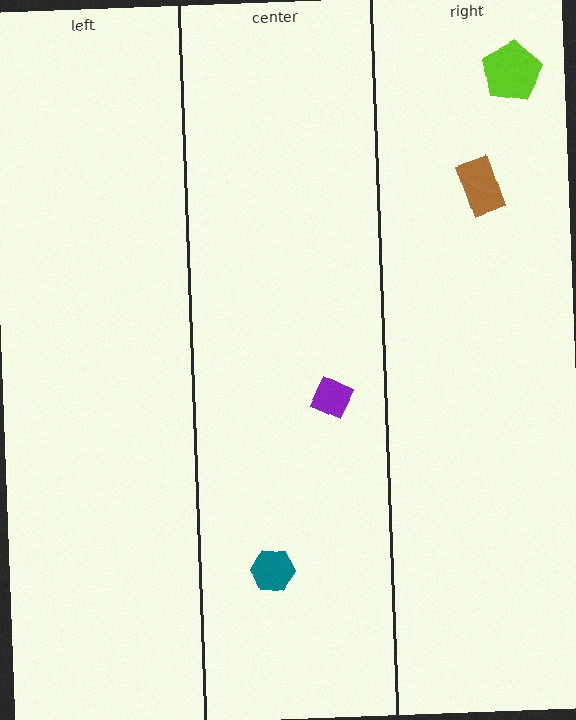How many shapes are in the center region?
2.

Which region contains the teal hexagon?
The center region.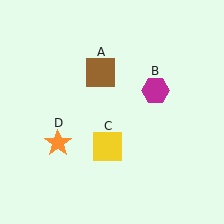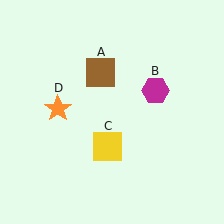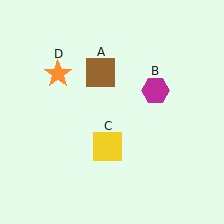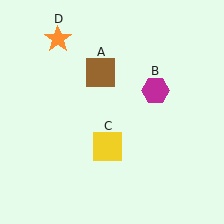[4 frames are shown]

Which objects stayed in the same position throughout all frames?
Brown square (object A) and magenta hexagon (object B) and yellow square (object C) remained stationary.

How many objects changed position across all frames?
1 object changed position: orange star (object D).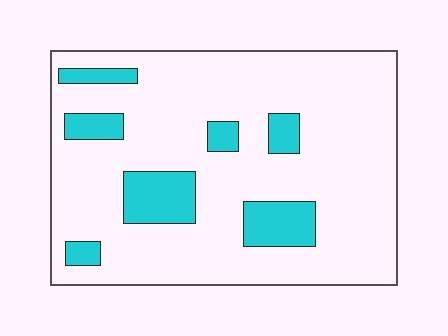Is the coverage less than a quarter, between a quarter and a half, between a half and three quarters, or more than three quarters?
Less than a quarter.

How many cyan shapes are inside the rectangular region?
7.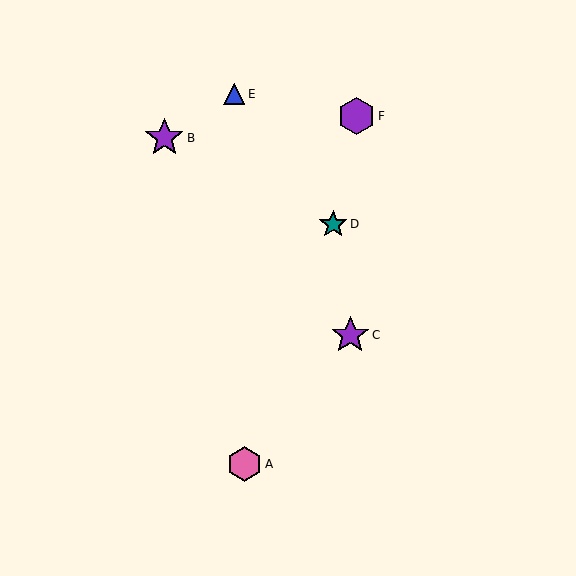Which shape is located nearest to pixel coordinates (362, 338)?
The purple star (labeled C) at (350, 335) is nearest to that location.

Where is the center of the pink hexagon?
The center of the pink hexagon is at (244, 464).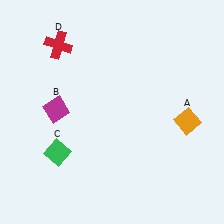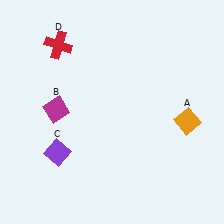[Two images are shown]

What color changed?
The diamond (C) changed from green in Image 1 to purple in Image 2.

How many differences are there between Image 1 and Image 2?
There is 1 difference between the two images.